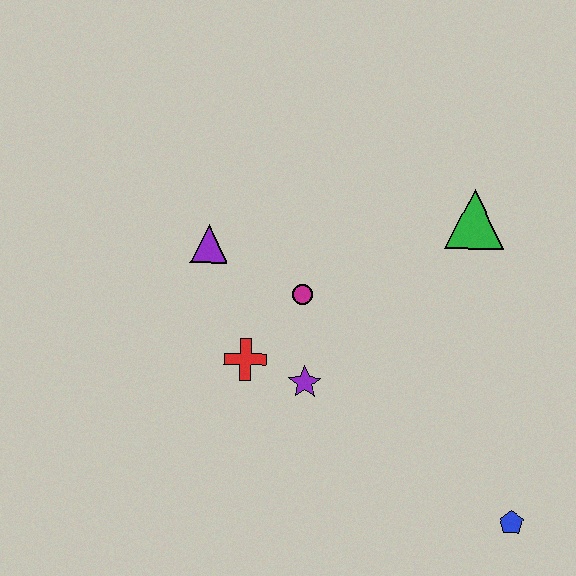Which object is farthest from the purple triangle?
The blue pentagon is farthest from the purple triangle.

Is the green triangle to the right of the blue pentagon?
No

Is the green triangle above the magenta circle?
Yes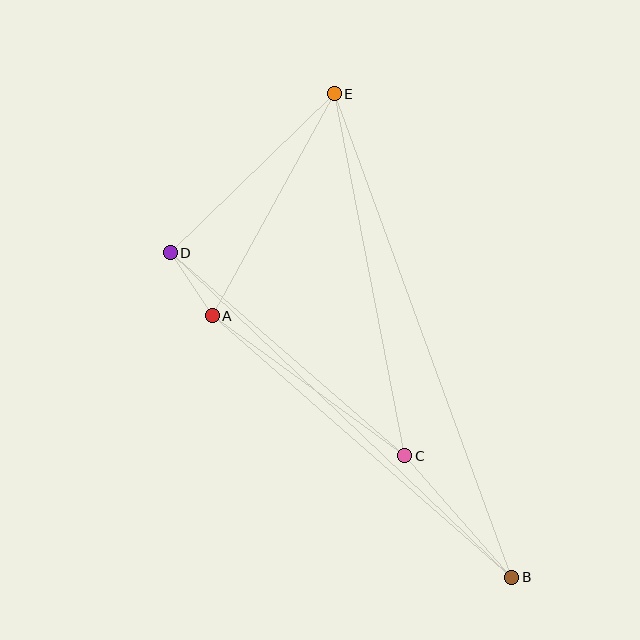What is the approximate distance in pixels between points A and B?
The distance between A and B is approximately 398 pixels.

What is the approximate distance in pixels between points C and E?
The distance between C and E is approximately 368 pixels.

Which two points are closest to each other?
Points A and D are closest to each other.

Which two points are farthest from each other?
Points B and E are farthest from each other.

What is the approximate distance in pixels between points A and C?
The distance between A and C is approximately 238 pixels.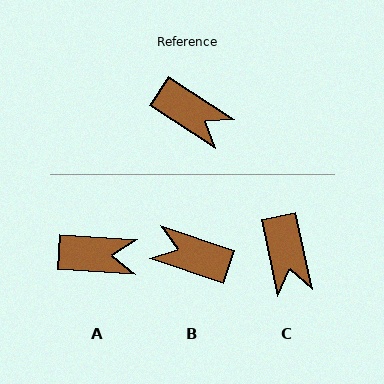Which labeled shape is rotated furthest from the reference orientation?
B, about 166 degrees away.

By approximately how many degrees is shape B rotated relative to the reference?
Approximately 166 degrees clockwise.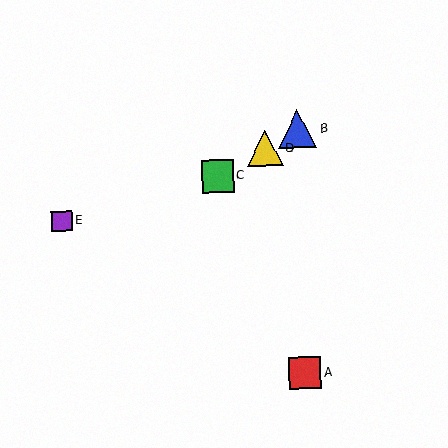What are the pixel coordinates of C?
Object C is at (217, 176).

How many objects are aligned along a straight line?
3 objects (B, C, D) are aligned along a straight line.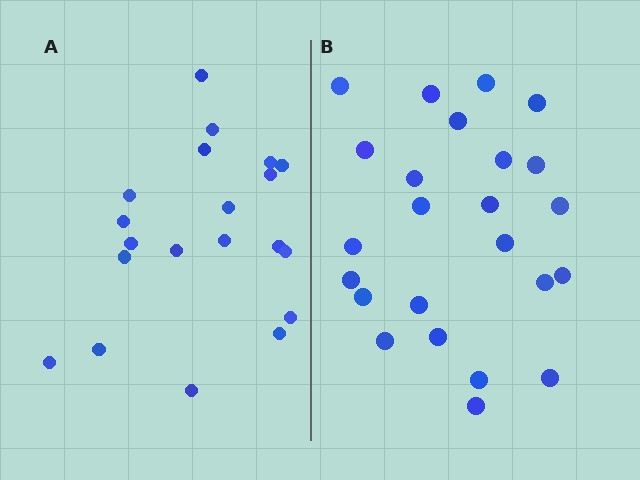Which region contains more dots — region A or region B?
Region B (the right region) has more dots.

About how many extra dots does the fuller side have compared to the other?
Region B has about 4 more dots than region A.